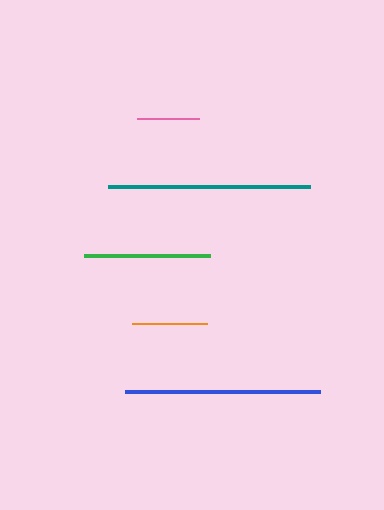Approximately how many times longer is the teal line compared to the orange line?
The teal line is approximately 2.7 times the length of the orange line.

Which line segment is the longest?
The teal line is the longest at approximately 202 pixels.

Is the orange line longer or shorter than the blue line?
The blue line is longer than the orange line.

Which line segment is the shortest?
The pink line is the shortest at approximately 62 pixels.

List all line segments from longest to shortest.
From longest to shortest: teal, blue, green, orange, pink.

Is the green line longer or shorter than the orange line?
The green line is longer than the orange line.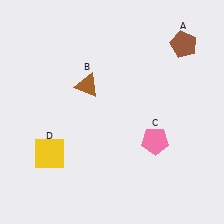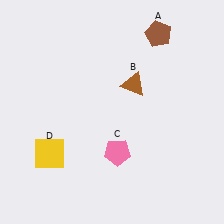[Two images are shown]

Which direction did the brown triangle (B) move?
The brown triangle (B) moved right.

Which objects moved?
The objects that moved are: the brown pentagon (A), the brown triangle (B), the pink pentagon (C).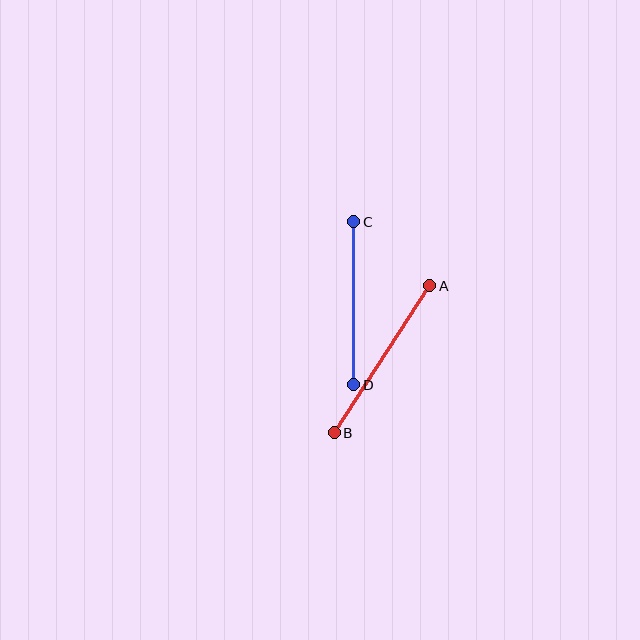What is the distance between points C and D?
The distance is approximately 163 pixels.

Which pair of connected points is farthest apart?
Points A and B are farthest apart.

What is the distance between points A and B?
The distance is approximately 176 pixels.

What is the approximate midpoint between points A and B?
The midpoint is at approximately (382, 359) pixels.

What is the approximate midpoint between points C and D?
The midpoint is at approximately (354, 303) pixels.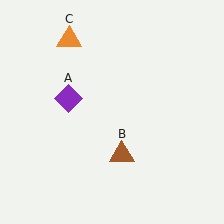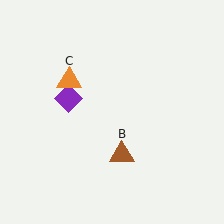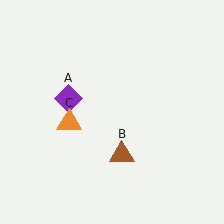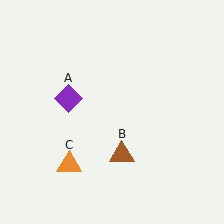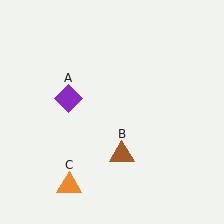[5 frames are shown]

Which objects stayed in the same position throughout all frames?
Purple diamond (object A) and brown triangle (object B) remained stationary.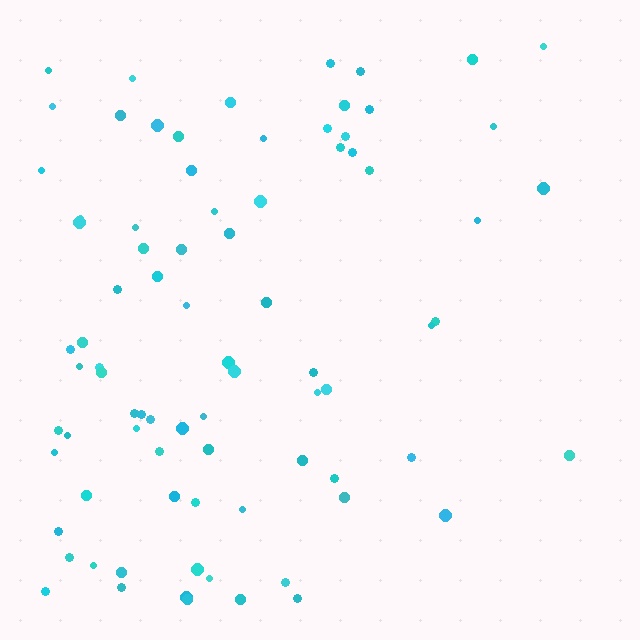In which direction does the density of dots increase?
From right to left, with the left side densest.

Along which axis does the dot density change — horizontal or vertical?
Horizontal.